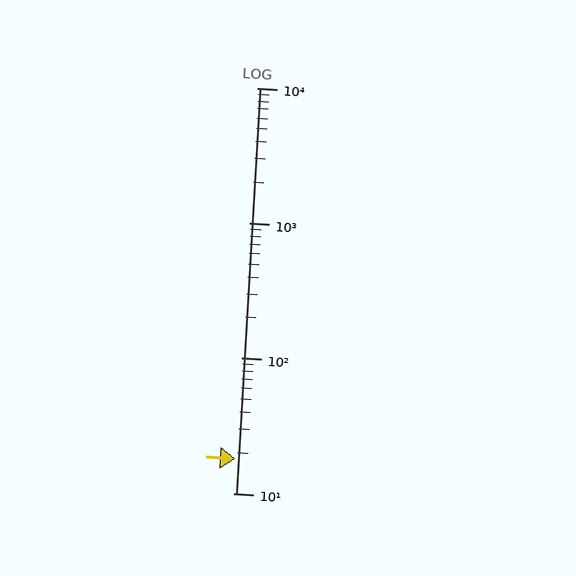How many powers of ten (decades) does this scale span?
The scale spans 3 decades, from 10 to 10000.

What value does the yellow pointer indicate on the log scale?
The pointer indicates approximately 18.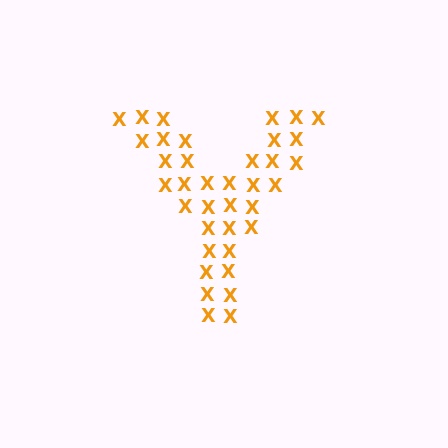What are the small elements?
The small elements are letter X's.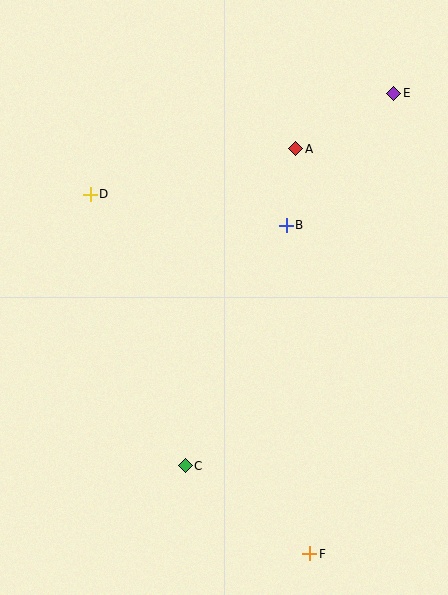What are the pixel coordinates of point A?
Point A is at (296, 149).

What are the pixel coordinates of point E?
Point E is at (394, 93).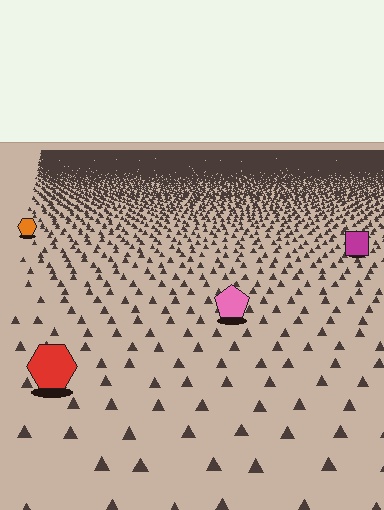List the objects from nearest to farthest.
From nearest to farthest: the red hexagon, the pink pentagon, the magenta square, the orange hexagon.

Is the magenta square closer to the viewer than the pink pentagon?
No. The pink pentagon is closer — you can tell from the texture gradient: the ground texture is coarser near it.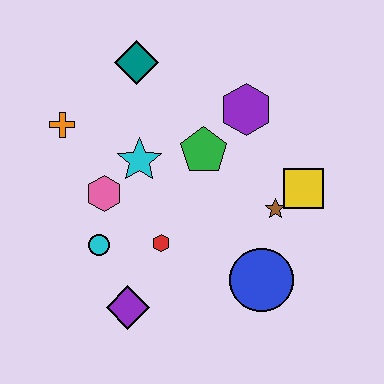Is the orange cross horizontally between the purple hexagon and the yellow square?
No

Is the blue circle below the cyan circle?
Yes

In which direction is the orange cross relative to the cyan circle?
The orange cross is above the cyan circle.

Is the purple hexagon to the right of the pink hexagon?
Yes